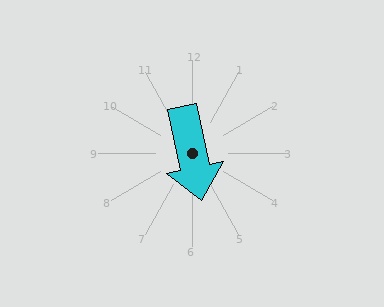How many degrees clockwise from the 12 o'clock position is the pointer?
Approximately 168 degrees.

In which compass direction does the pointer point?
South.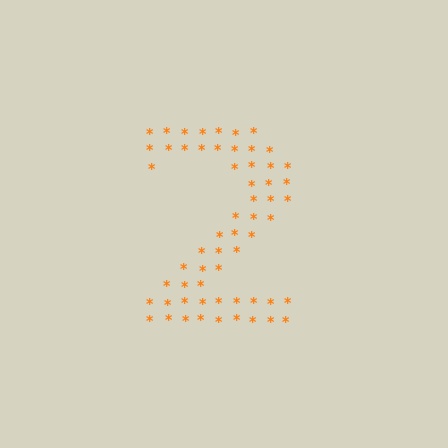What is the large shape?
The large shape is the digit 2.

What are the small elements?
The small elements are asterisks.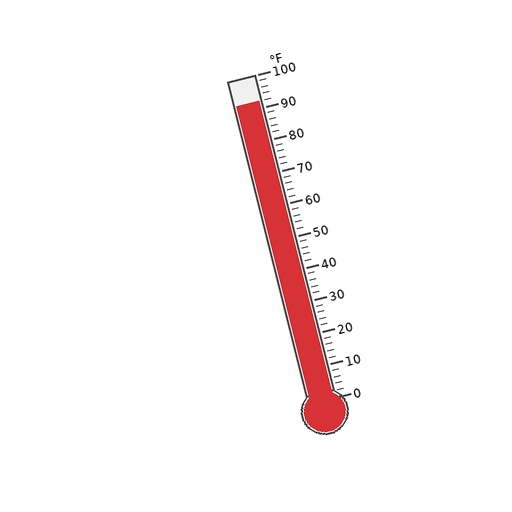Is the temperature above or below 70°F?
The temperature is above 70°F.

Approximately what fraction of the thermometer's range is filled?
The thermometer is filled to approximately 90% of its range.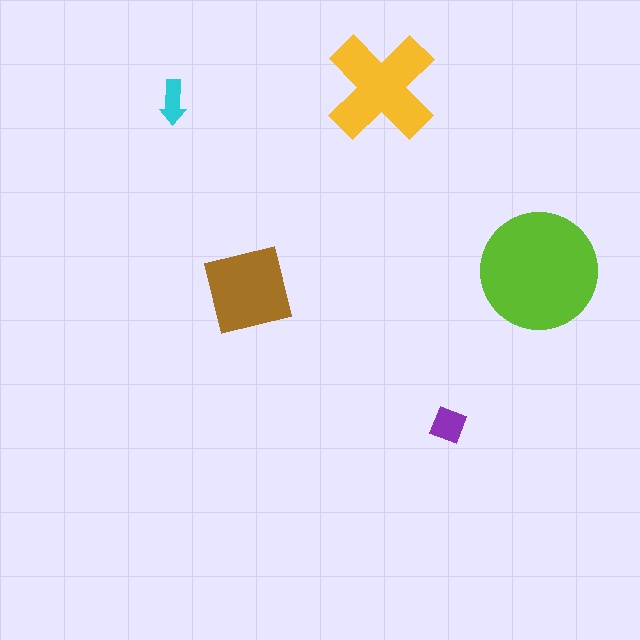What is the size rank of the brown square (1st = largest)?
3rd.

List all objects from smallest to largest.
The cyan arrow, the purple diamond, the brown square, the yellow cross, the lime circle.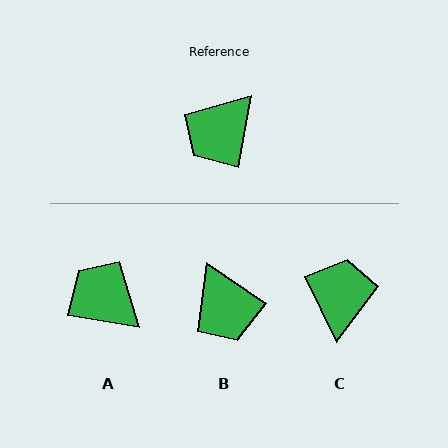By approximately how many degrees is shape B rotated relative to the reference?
Approximately 67 degrees counter-clockwise.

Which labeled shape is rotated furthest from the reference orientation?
C, about 143 degrees away.